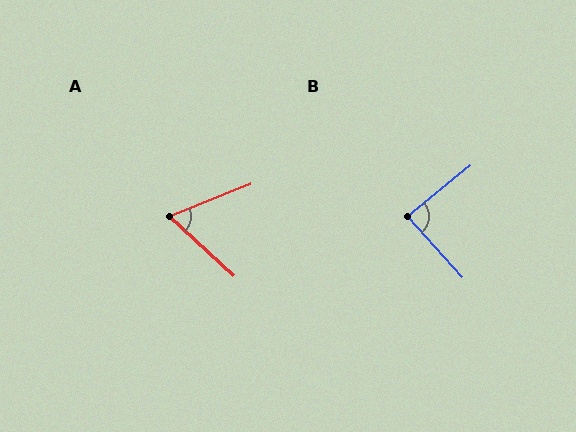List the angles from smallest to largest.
A (65°), B (87°).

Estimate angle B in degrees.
Approximately 87 degrees.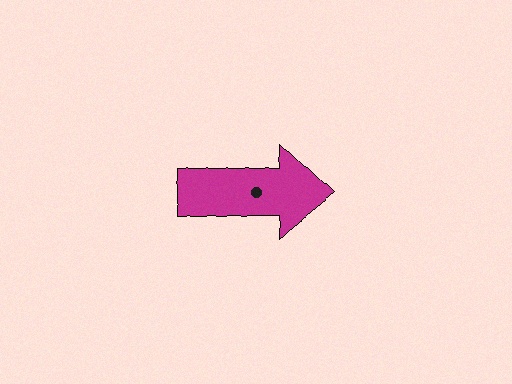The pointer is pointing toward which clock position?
Roughly 3 o'clock.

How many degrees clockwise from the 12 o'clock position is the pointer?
Approximately 93 degrees.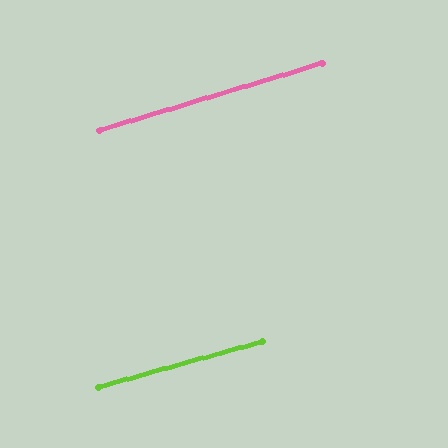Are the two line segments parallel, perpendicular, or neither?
Parallel — their directions differ by only 1.3°.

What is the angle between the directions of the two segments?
Approximately 1 degree.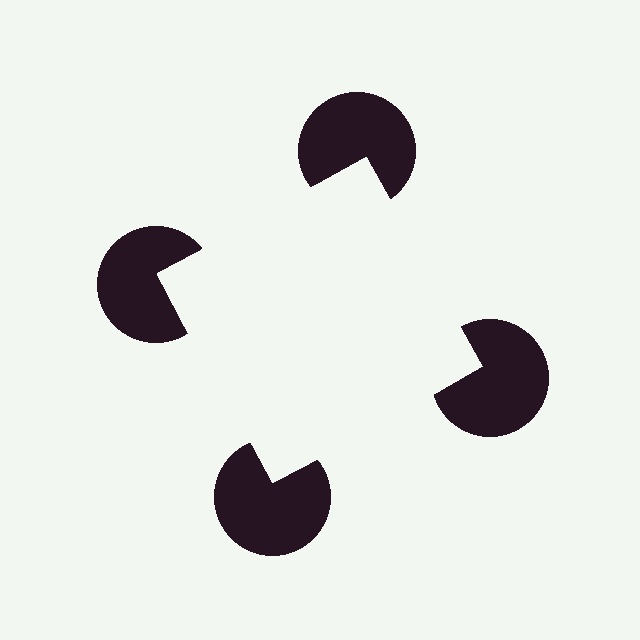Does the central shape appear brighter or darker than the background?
It typically appears slightly brighter than the background, even though no actual brightness change is drawn.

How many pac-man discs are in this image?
There are 4 — one at each vertex of the illusory square.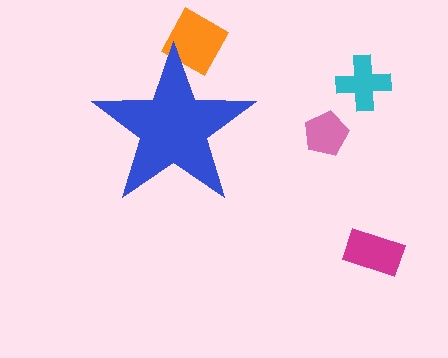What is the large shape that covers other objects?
A blue star.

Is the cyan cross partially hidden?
No, the cyan cross is fully visible.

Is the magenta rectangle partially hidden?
No, the magenta rectangle is fully visible.